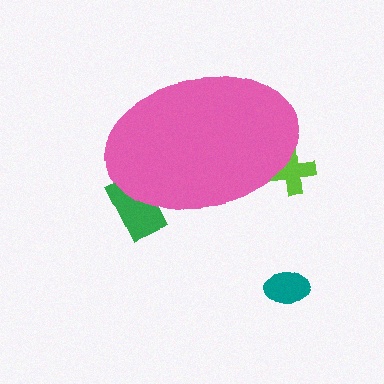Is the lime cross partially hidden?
Yes, the lime cross is partially hidden behind the pink ellipse.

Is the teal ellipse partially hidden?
No, the teal ellipse is fully visible.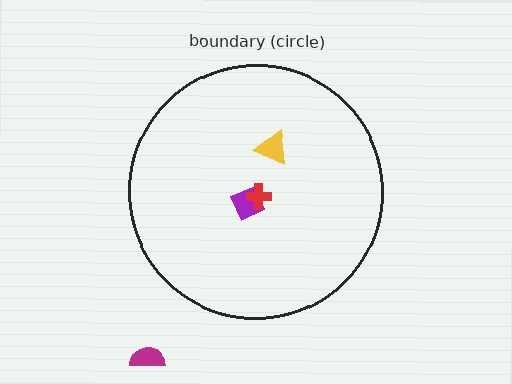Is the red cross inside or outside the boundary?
Inside.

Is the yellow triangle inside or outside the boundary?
Inside.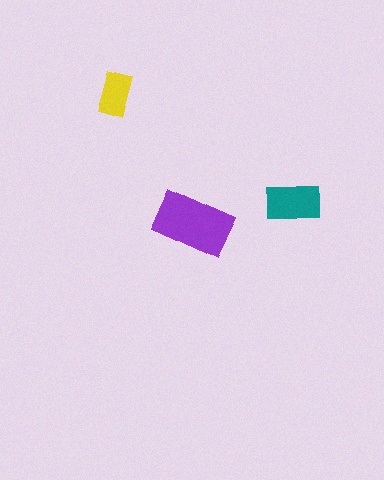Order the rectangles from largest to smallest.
the purple one, the teal one, the yellow one.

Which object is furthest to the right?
The teal rectangle is rightmost.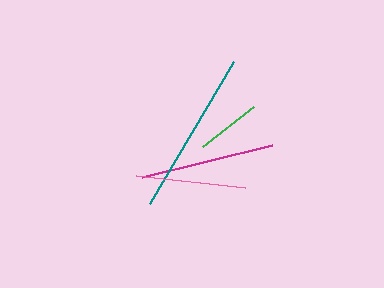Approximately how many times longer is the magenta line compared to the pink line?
The magenta line is approximately 1.2 times the length of the pink line.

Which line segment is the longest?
The teal line is the longest at approximately 165 pixels.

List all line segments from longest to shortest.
From longest to shortest: teal, magenta, pink, green.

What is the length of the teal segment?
The teal segment is approximately 165 pixels long.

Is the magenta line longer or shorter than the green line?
The magenta line is longer than the green line.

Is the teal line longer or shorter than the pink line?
The teal line is longer than the pink line.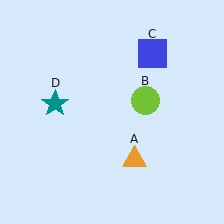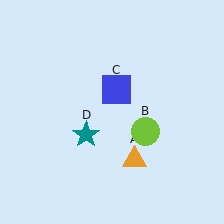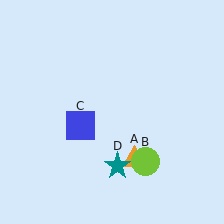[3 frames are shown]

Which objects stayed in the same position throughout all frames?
Orange triangle (object A) remained stationary.